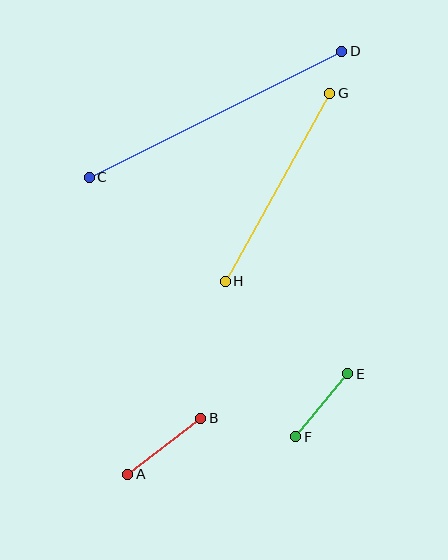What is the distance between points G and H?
The distance is approximately 215 pixels.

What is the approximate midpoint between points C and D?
The midpoint is at approximately (215, 114) pixels.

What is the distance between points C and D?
The distance is approximately 282 pixels.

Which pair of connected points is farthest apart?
Points C and D are farthest apart.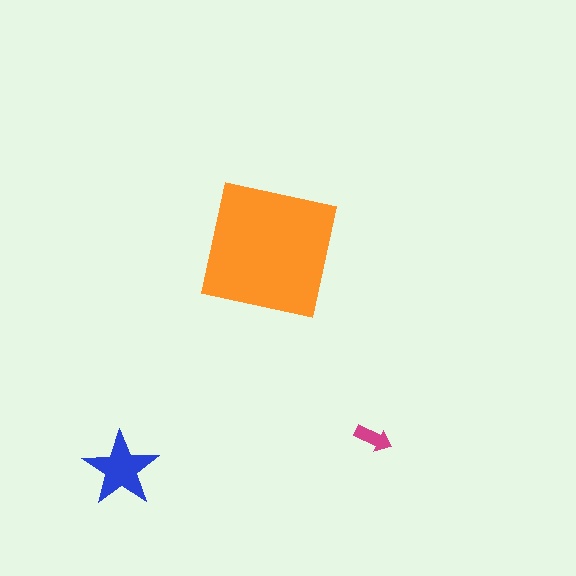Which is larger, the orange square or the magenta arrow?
The orange square.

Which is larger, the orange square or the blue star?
The orange square.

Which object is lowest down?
The blue star is bottommost.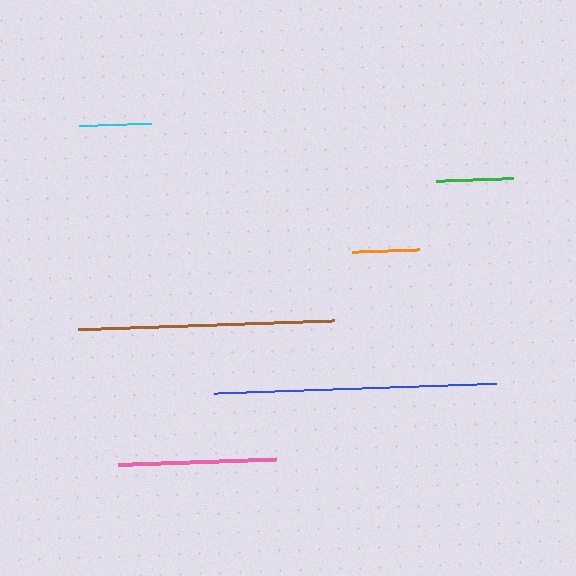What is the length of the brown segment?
The brown segment is approximately 257 pixels long.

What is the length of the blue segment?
The blue segment is approximately 284 pixels long.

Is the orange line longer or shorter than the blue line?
The blue line is longer than the orange line.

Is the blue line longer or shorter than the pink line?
The blue line is longer than the pink line.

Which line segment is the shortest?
The orange line is the shortest at approximately 66 pixels.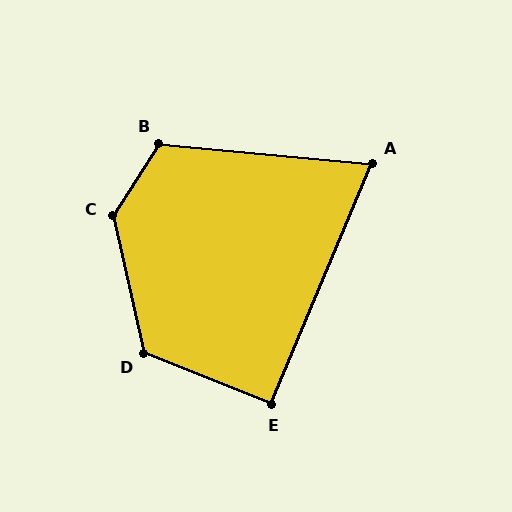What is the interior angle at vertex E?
Approximately 91 degrees (approximately right).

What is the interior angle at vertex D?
Approximately 124 degrees (obtuse).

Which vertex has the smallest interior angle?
A, at approximately 73 degrees.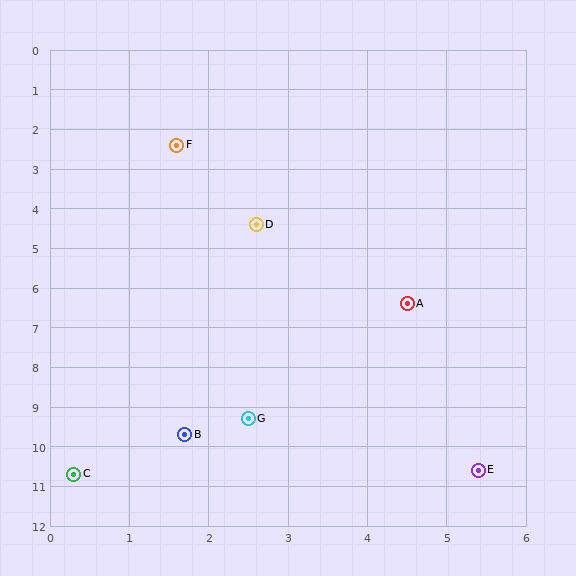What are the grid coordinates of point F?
Point F is at approximately (1.6, 2.4).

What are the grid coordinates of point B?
Point B is at approximately (1.7, 9.7).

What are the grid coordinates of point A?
Point A is at approximately (4.5, 6.4).